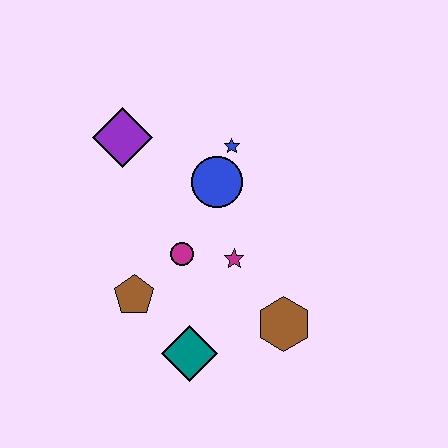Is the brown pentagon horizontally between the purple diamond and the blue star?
Yes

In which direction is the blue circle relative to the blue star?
The blue circle is below the blue star.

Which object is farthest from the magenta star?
The purple diamond is farthest from the magenta star.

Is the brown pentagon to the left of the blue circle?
Yes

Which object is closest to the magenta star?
The magenta circle is closest to the magenta star.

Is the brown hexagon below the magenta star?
Yes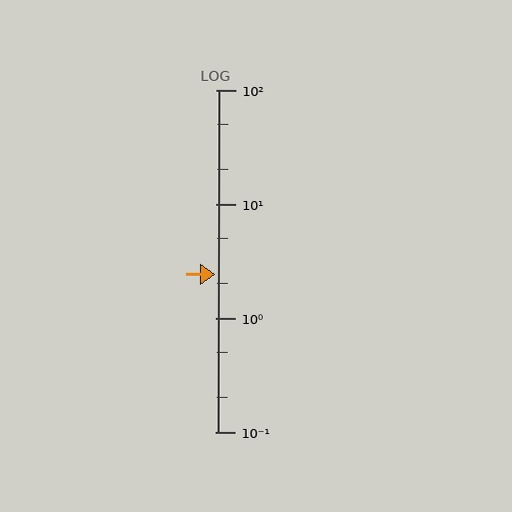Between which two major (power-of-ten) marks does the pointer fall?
The pointer is between 1 and 10.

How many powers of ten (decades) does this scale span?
The scale spans 3 decades, from 0.1 to 100.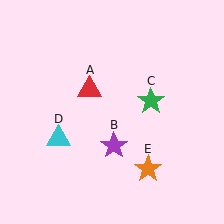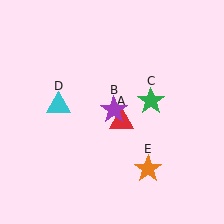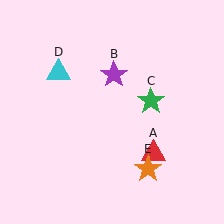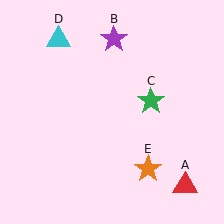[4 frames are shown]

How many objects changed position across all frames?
3 objects changed position: red triangle (object A), purple star (object B), cyan triangle (object D).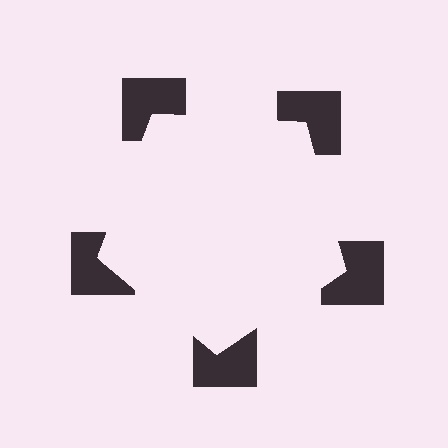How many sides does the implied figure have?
5 sides.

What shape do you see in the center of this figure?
An illusory pentagon — its edges are inferred from the aligned wedge cuts in the notched squares, not physically drawn.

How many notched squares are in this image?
There are 5 — one at each vertex of the illusory pentagon.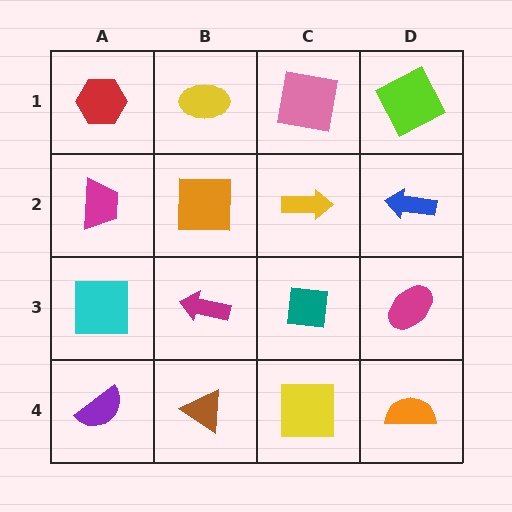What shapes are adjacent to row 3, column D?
A blue arrow (row 2, column D), an orange semicircle (row 4, column D), a teal square (row 3, column C).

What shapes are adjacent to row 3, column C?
A yellow arrow (row 2, column C), a yellow square (row 4, column C), a magenta arrow (row 3, column B), a magenta ellipse (row 3, column D).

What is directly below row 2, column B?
A magenta arrow.